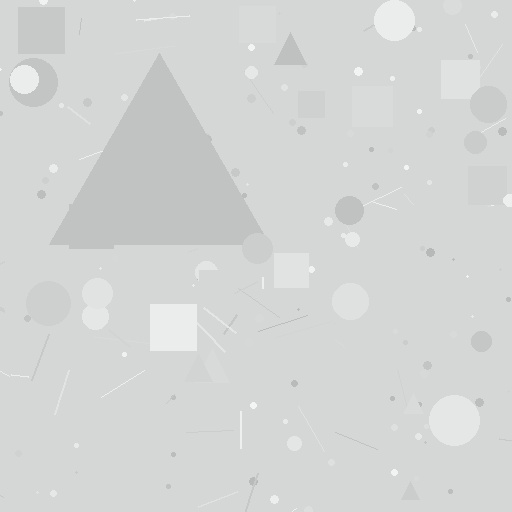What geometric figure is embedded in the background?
A triangle is embedded in the background.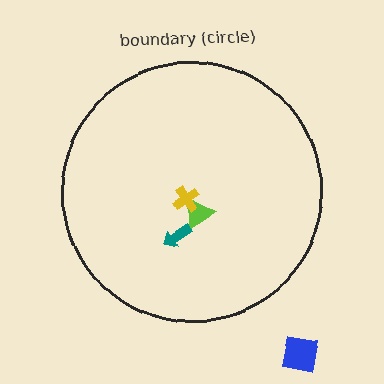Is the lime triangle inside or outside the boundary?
Inside.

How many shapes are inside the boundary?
3 inside, 1 outside.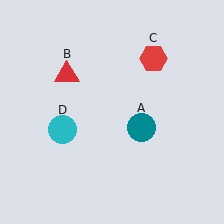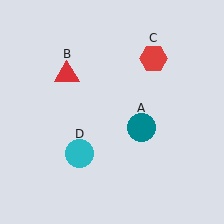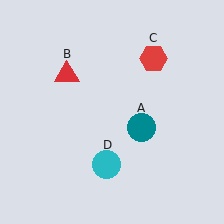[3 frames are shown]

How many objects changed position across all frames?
1 object changed position: cyan circle (object D).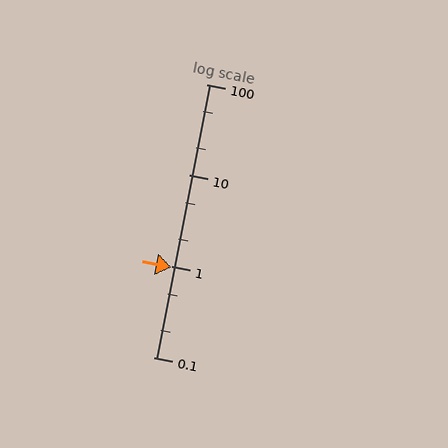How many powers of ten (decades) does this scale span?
The scale spans 3 decades, from 0.1 to 100.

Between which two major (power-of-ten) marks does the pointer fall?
The pointer is between 0.1 and 1.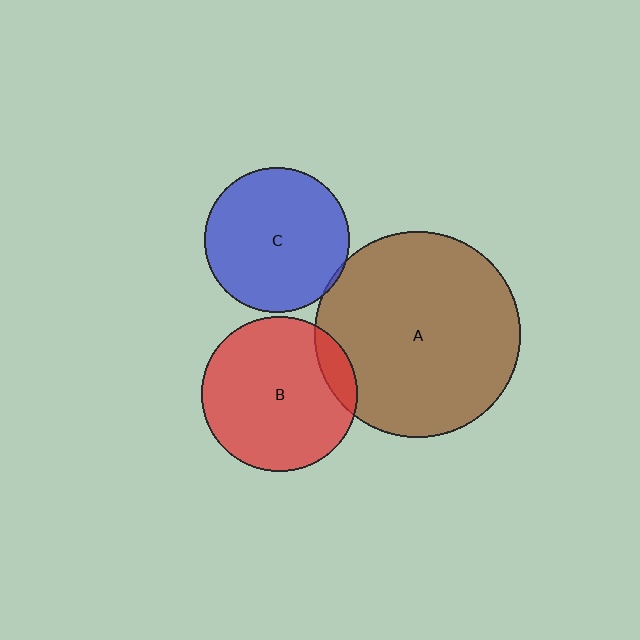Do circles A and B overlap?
Yes.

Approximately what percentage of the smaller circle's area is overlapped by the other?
Approximately 10%.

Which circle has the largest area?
Circle A (brown).